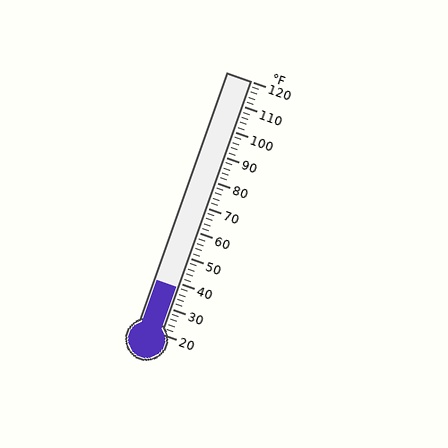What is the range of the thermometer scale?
The thermometer scale ranges from 20°F to 120°F.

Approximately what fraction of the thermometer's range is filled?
The thermometer is filled to approximately 20% of its range.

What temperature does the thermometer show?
The thermometer shows approximately 38°F.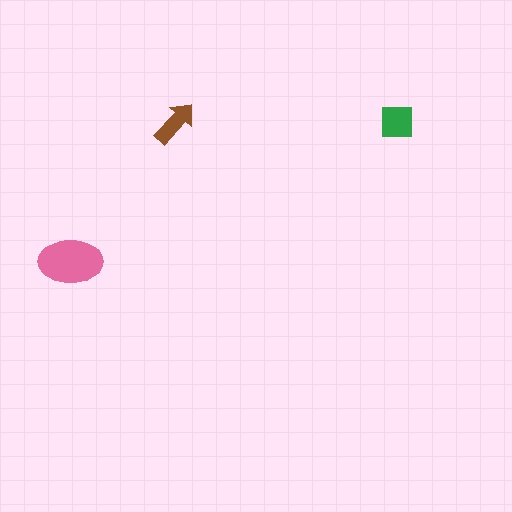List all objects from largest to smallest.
The pink ellipse, the green square, the brown arrow.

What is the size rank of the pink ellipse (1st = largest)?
1st.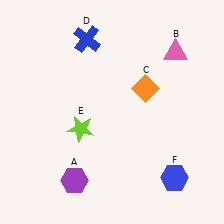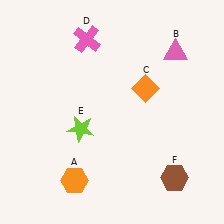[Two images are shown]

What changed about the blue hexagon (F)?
In Image 1, F is blue. In Image 2, it changed to brown.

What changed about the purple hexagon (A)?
In Image 1, A is purple. In Image 2, it changed to orange.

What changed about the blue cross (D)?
In Image 1, D is blue. In Image 2, it changed to pink.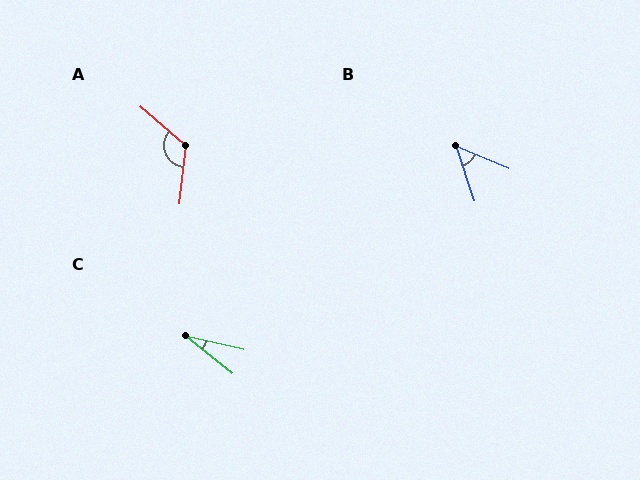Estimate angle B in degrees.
Approximately 49 degrees.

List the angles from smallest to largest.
C (26°), B (49°), A (125°).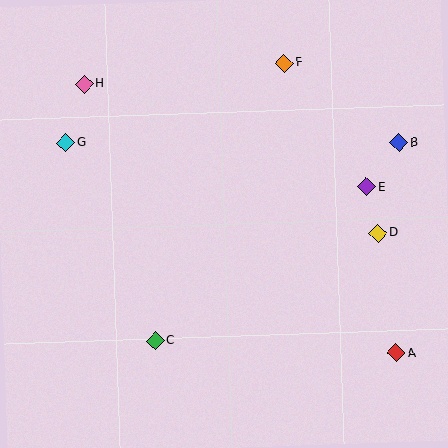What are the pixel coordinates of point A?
Point A is at (396, 353).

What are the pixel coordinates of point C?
Point C is at (155, 341).